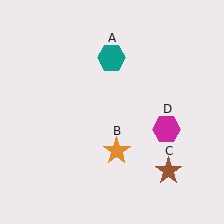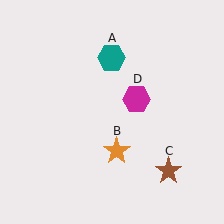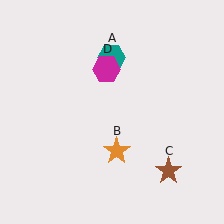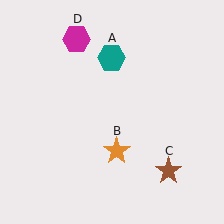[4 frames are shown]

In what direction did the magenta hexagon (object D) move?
The magenta hexagon (object D) moved up and to the left.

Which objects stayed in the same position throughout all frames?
Teal hexagon (object A) and orange star (object B) and brown star (object C) remained stationary.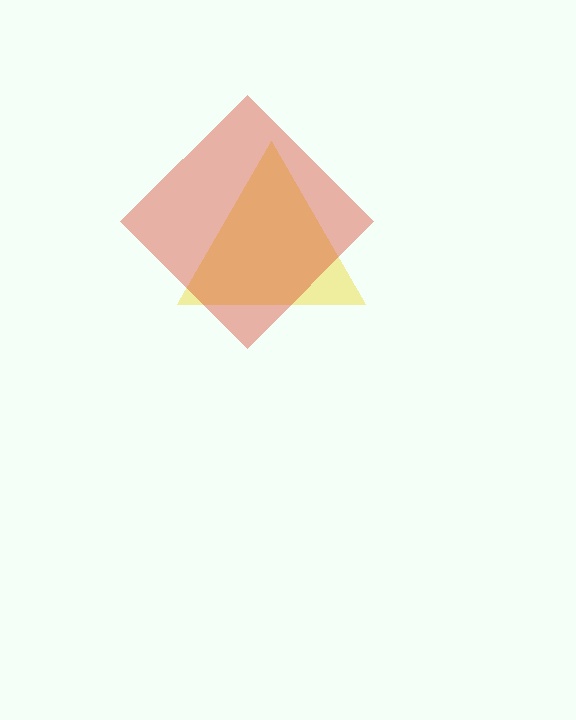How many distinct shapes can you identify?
There are 2 distinct shapes: a yellow triangle, a red diamond.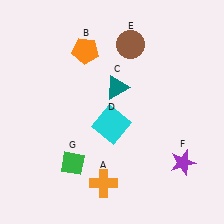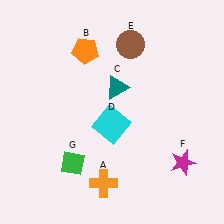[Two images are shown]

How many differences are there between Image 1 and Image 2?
There is 1 difference between the two images.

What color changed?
The star (F) changed from purple in Image 1 to magenta in Image 2.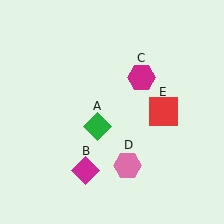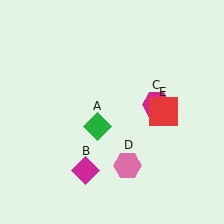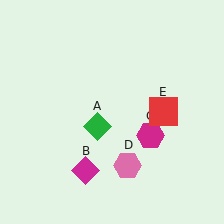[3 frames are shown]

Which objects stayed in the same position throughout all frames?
Green diamond (object A) and magenta diamond (object B) and pink hexagon (object D) and red square (object E) remained stationary.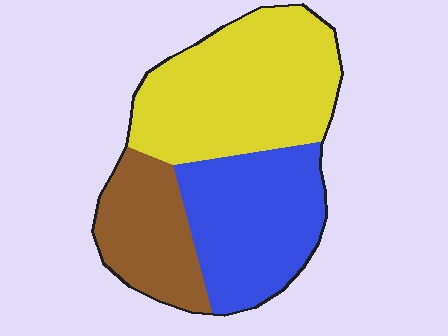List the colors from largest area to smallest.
From largest to smallest: yellow, blue, brown.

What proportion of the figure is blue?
Blue covers 34% of the figure.